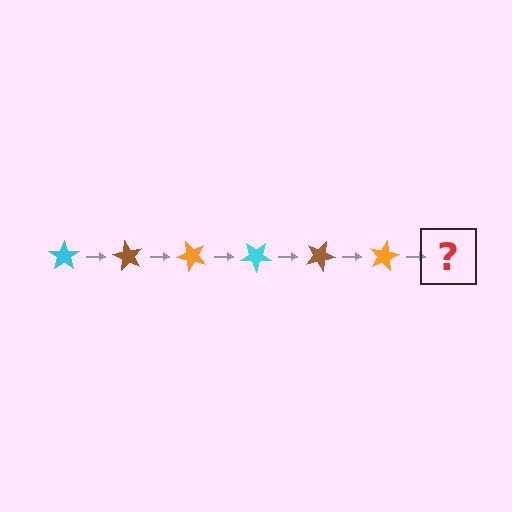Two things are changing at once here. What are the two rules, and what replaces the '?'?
The two rules are that it rotates 60 degrees each step and the color cycles through cyan, brown, and orange. The '?' should be a cyan star, rotated 360 degrees from the start.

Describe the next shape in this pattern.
It should be a cyan star, rotated 360 degrees from the start.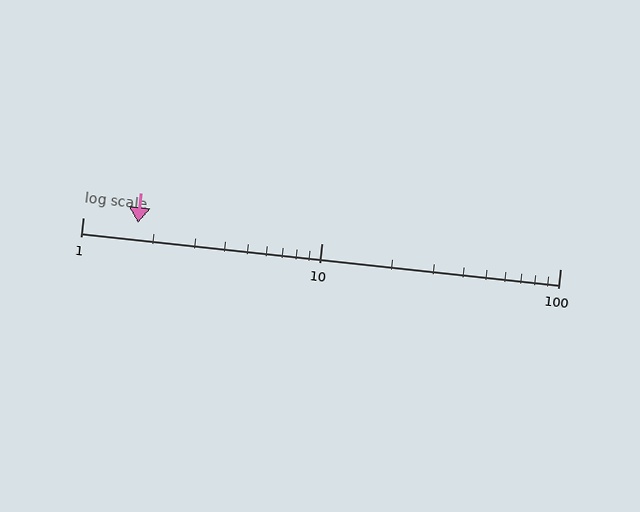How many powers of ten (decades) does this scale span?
The scale spans 2 decades, from 1 to 100.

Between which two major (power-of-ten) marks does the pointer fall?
The pointer is between 1 and 10.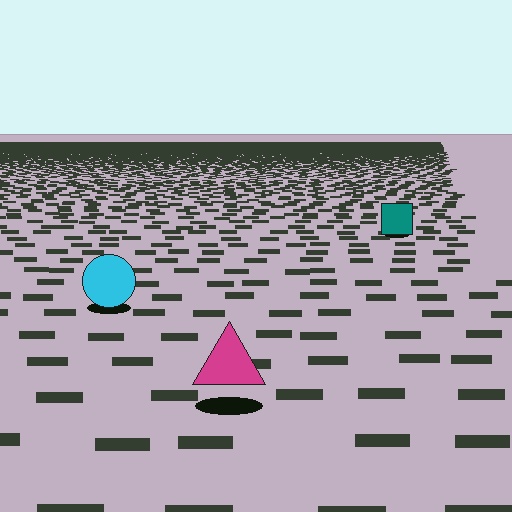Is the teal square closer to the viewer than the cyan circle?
No. The cyan circle is closer — you can tell from the texture gradient: the ground texture is coarser near it.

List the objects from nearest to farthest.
From nearest to farthest: the magenta triangle, the cyan circle, the teal square.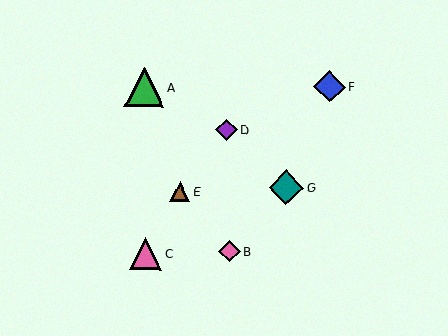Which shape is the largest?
The green triangle (labeled A) is the largest.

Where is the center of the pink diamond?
The center of the pink diamond is at (230, 251).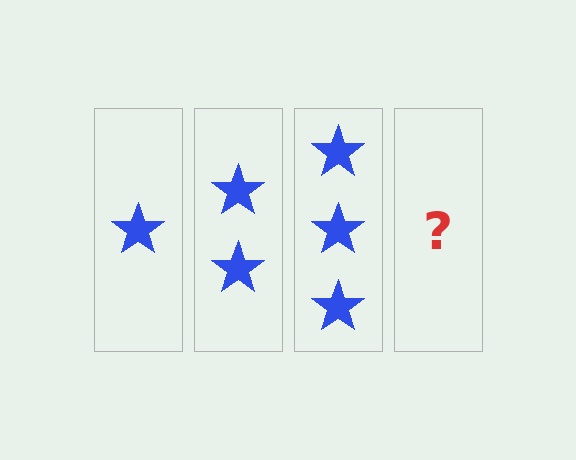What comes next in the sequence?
The next element should be 4 stars.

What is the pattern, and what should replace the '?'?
The pattern is that each step adds one more star. The '?' should be 4 stars.